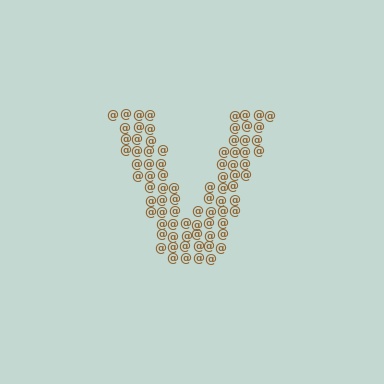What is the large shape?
The large shape is the letter V.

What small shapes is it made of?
It is made of small at signs.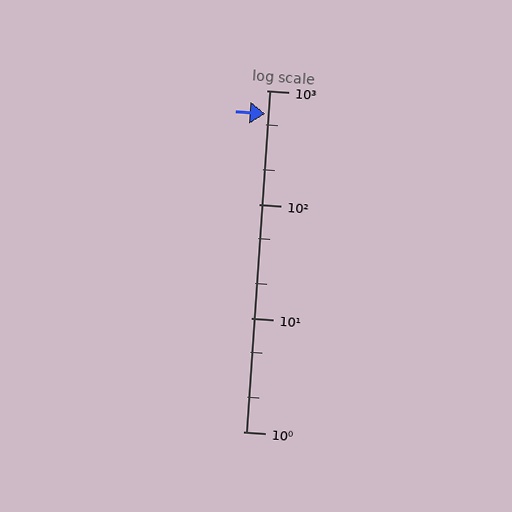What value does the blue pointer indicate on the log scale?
The pointer indicates approximately 620.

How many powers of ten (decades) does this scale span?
The scale spans 3 decades, from 1 to 1000.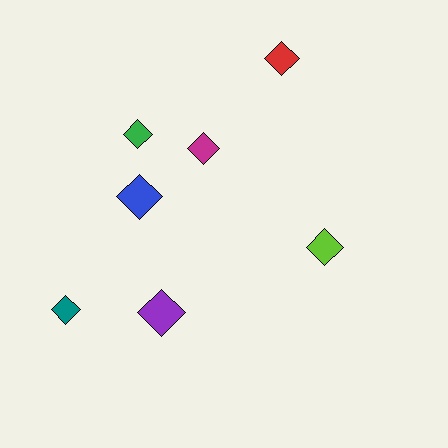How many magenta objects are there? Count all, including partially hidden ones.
There is 1 magenta object.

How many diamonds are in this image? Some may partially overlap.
There are 7 diamonds.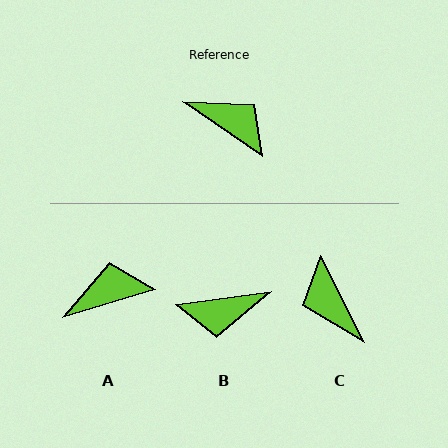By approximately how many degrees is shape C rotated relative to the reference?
Approximately 151 degrees counter-clockwise.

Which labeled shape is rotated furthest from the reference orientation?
C, about 151 degrees away.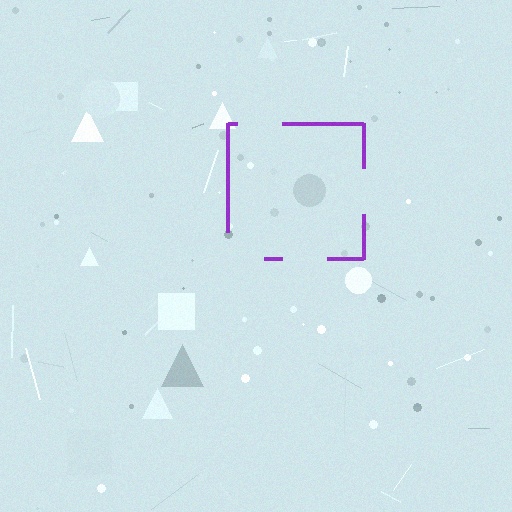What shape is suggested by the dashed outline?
The dashed outline suggests a square.